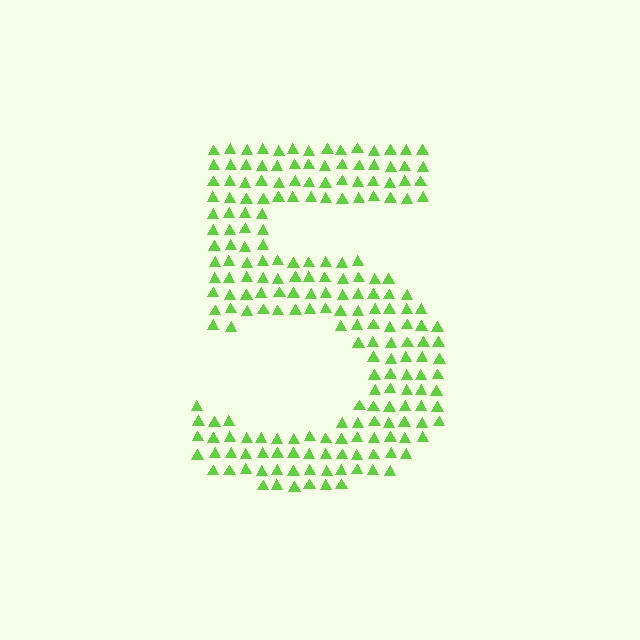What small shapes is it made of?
It is made of small triangles.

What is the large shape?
The large shape is the digit 5.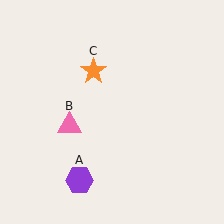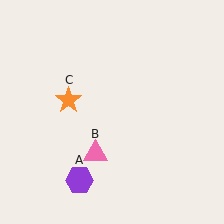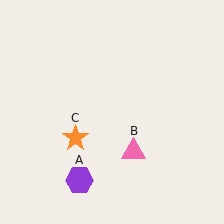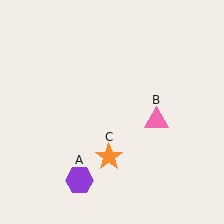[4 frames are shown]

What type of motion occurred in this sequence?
The pink triangle (object B), orange star (object C) rotated counterclockwise around the center of the scene.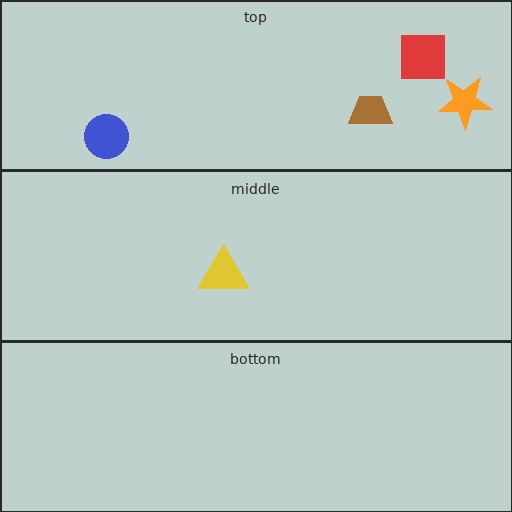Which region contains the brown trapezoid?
The top region.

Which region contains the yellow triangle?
The middle region.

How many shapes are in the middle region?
1.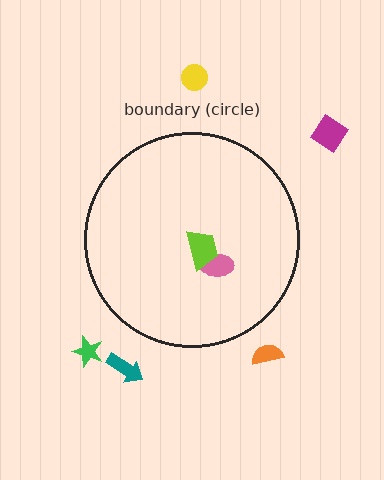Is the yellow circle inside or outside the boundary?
Outside.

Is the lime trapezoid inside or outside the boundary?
Inside.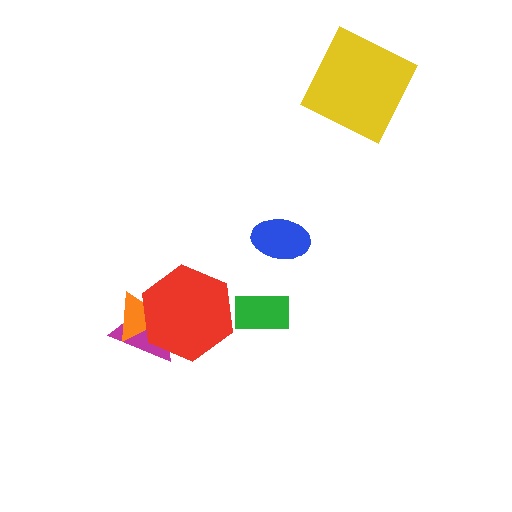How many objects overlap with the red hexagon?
2 objects overlap with the red hexagon.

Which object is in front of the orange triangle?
The red hexagon is in front of the orange triangle.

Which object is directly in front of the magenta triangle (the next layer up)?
The orange triangle is directly in front of the magenta triangle.